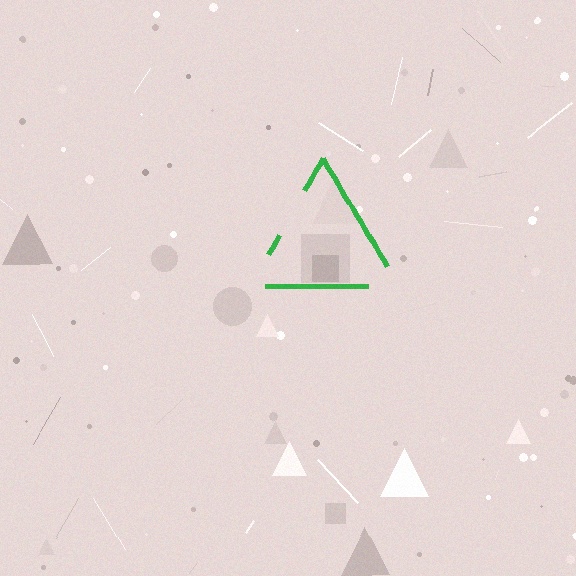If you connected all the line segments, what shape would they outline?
They would outline a triangle.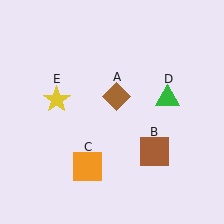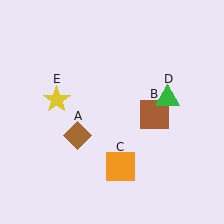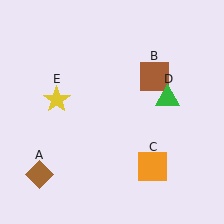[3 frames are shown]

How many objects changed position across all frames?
3 objects changed position: brown diamond (object A), brown square (object B), orange square (object C).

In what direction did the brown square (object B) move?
The brown square (object B) moved up.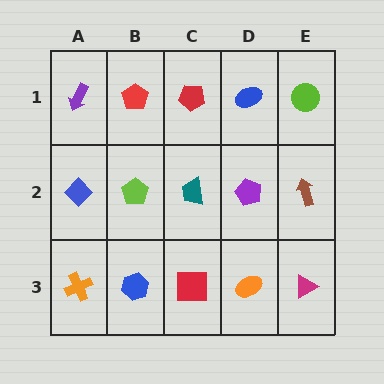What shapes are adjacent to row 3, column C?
A teal trapezoid (row 2, column C), a blue hexagon (row 3, column B), an orange ellipse (row 3, column D).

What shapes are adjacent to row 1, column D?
A purple pentagon (row 2, column D), a red pentagon (row 1, column C), a lime circle (row 1, column E).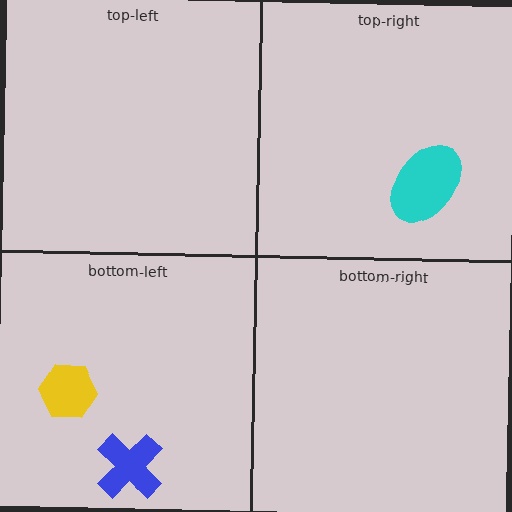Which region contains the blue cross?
The bottom-left region.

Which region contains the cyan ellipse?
The top-right region.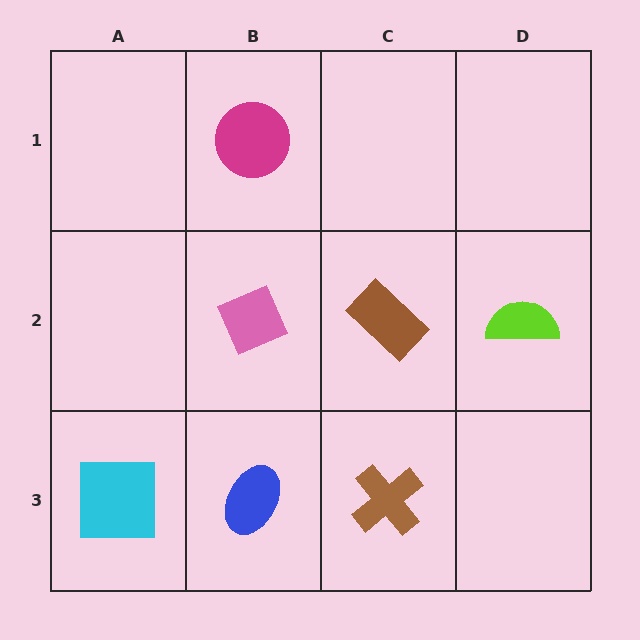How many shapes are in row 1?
1 shape.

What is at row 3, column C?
A brown cross.